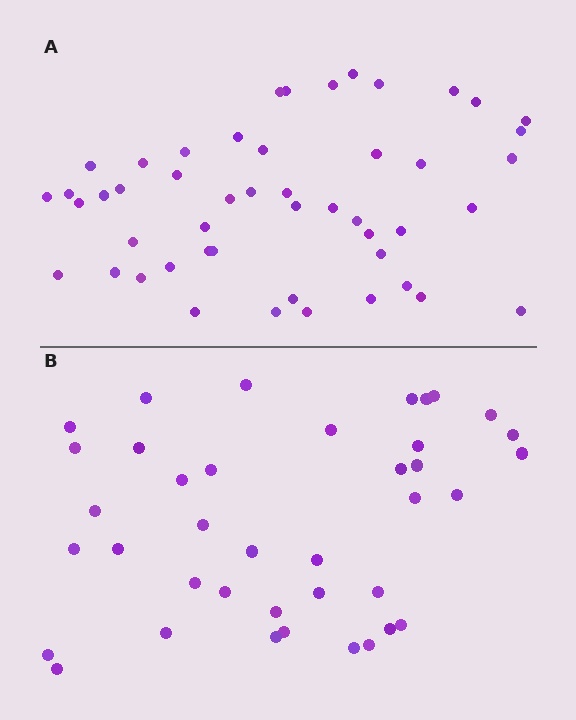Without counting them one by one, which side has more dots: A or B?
Region A (the top region) has more dots.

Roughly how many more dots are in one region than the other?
Region A has roughly 10 or so more dots than region B.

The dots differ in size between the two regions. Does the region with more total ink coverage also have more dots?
No. Region B has more total ink coverage because its dots are larger, but region A actually contains more individual dots. Total area can be misleading — the number of items is what matters here.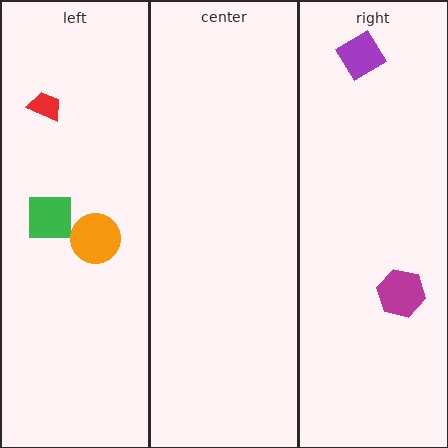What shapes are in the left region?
The green square, the orange circle, the red trapezoid.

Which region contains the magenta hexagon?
The right region.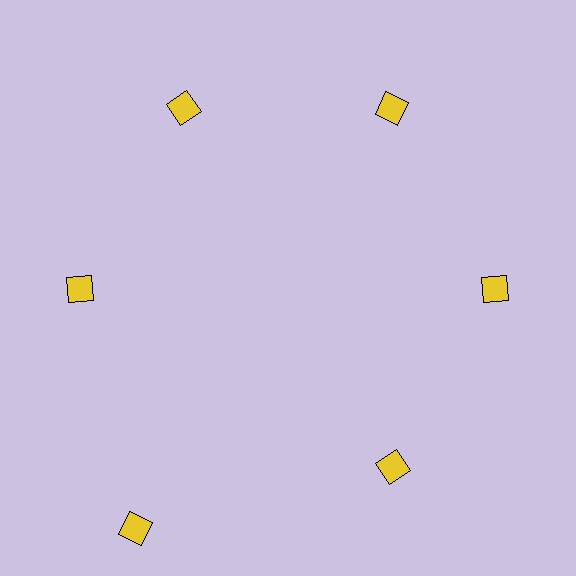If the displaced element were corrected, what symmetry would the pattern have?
It would have 6-fold rotational symmetry — the pattern would map onto itself every 60 degrees.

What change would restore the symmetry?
The symmetry would be restored by moving it inward, back onto the ring so that all 6 diamonds sit at equal angles and equal distance from the center.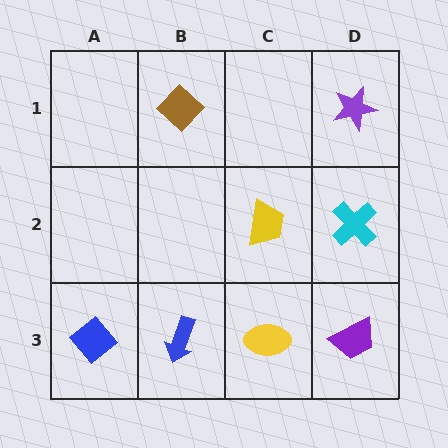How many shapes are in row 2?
2 shapes.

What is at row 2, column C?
A yellow trapezoid.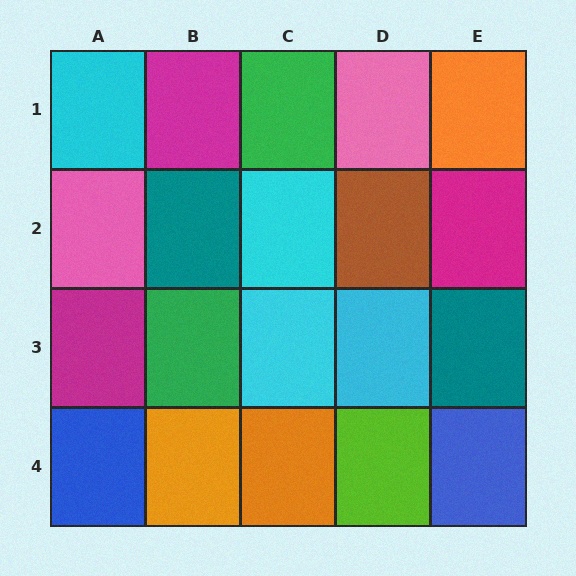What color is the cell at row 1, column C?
Green.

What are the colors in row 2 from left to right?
Pink, teal, cyan, brown, magenta.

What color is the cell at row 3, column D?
Cyan.